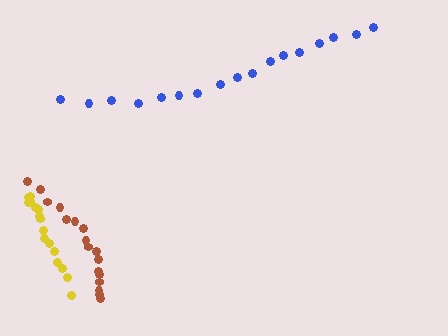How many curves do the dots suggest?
There are 3 distinct paths.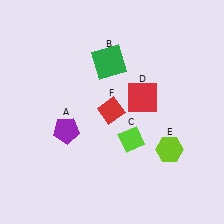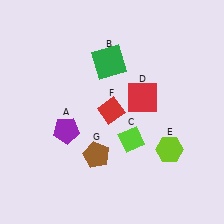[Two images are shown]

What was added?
A brown pentagon (G) was added in Image 2.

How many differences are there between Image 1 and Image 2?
There is 1 difference between the two images.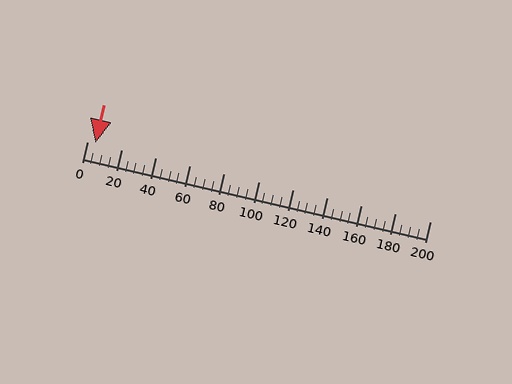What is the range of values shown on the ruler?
The ruler shows values from 0 to 200.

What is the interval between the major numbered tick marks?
The major tick marks are spaced 20 units apart.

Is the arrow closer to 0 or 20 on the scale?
The arrow is closer to 0.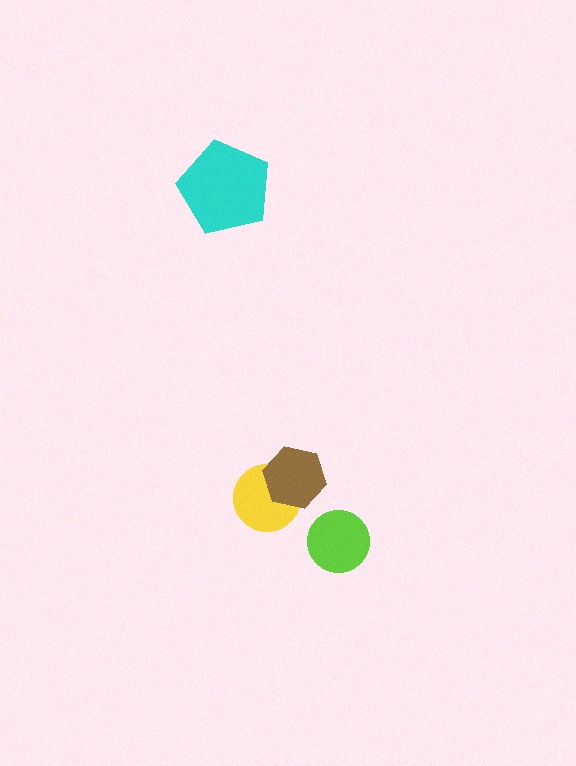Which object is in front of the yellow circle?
The brown hexagon is in front of the yellow circle.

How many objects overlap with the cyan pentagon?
0 objects overlap with the cyan pentagon.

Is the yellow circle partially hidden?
Yes, it is partially covered by another shape.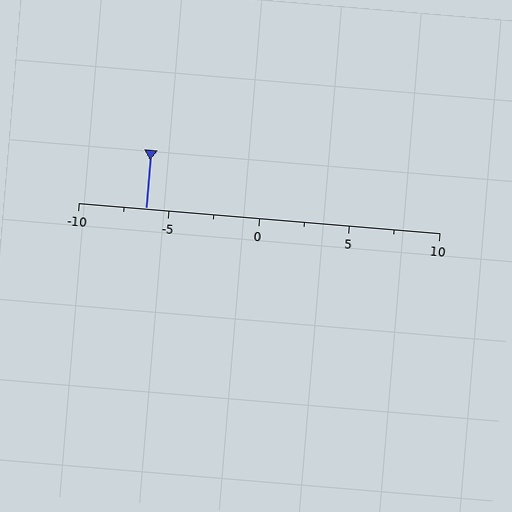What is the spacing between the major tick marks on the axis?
The major ticks are spaced 5 apart.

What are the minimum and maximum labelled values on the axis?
The axis runs from -10 to 10.